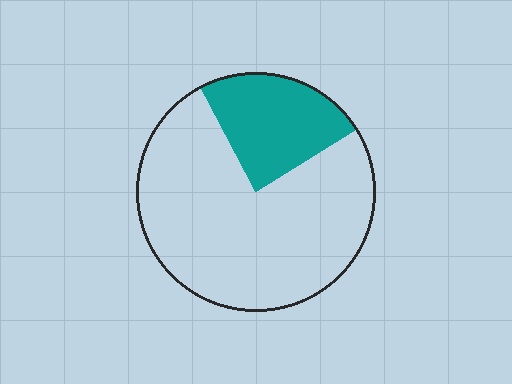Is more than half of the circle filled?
No.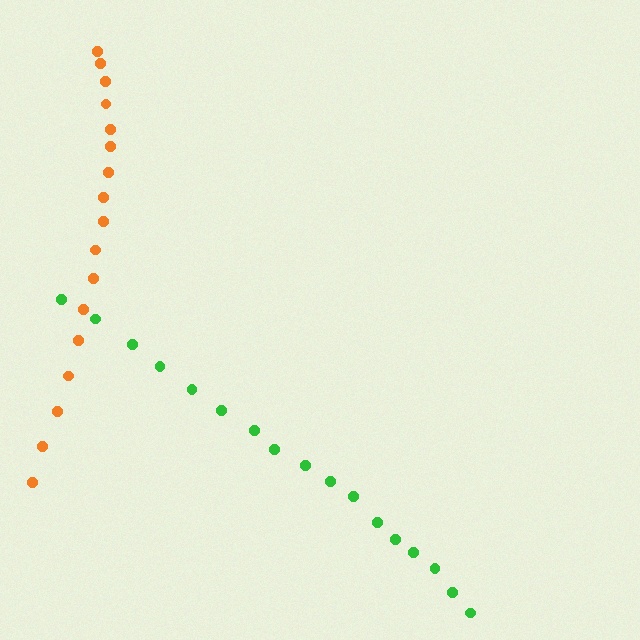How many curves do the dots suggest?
There are 2 distinct paths.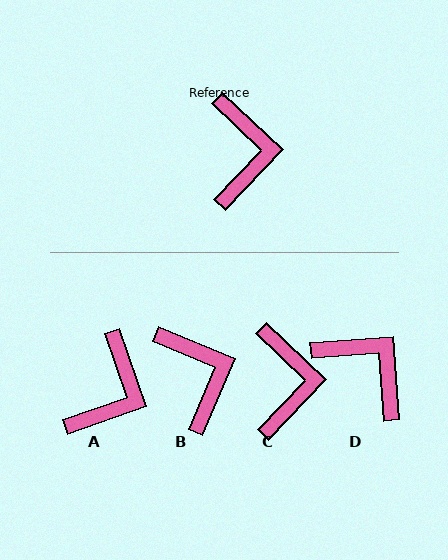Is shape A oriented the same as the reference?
No, it is off by about 27 degrees.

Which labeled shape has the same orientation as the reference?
C.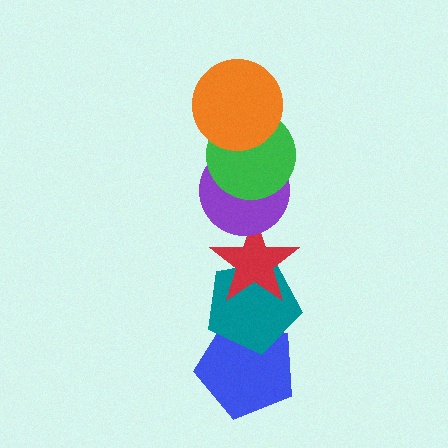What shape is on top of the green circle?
The orange circle is on top of the green circle.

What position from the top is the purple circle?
The purple circle is 3rd from the top.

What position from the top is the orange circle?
The orange circle is 1st from the top.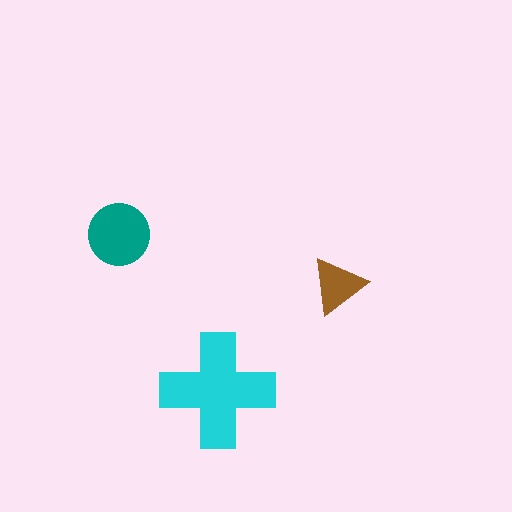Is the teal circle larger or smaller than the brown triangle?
Larger.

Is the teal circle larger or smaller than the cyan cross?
Smaller.